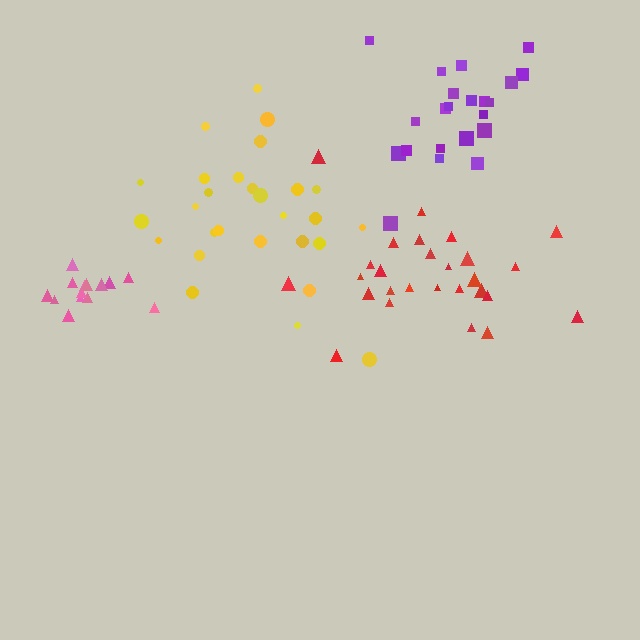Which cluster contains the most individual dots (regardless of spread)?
Yellow (28).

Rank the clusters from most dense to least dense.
pink, purple, red, yellow.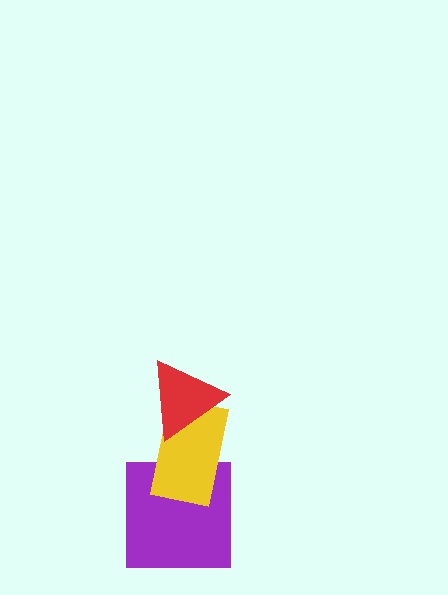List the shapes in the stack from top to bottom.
From top to bottom: the red triangle, the yellow rectangle, the purple square.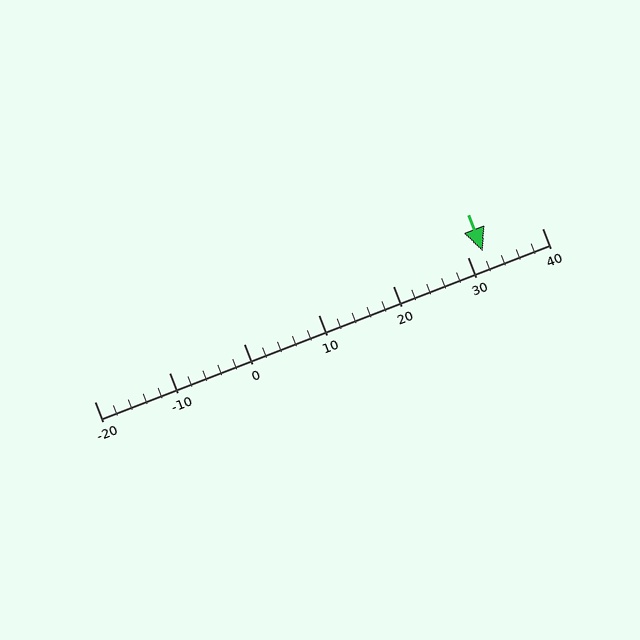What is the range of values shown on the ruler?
The ruler shows values from -20 to 40.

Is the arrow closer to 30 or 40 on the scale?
The arrow is closer to 30.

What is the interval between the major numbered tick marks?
The major tick marks are spaced 10 units apart.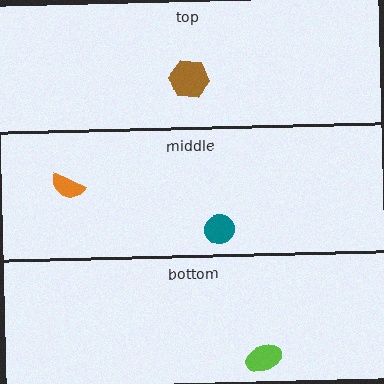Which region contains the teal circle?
The middle region.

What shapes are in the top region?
The brown hexagon.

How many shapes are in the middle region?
2.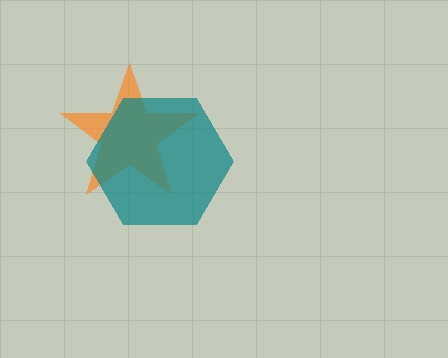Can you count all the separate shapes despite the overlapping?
Yes, there are 2 separate shapes.